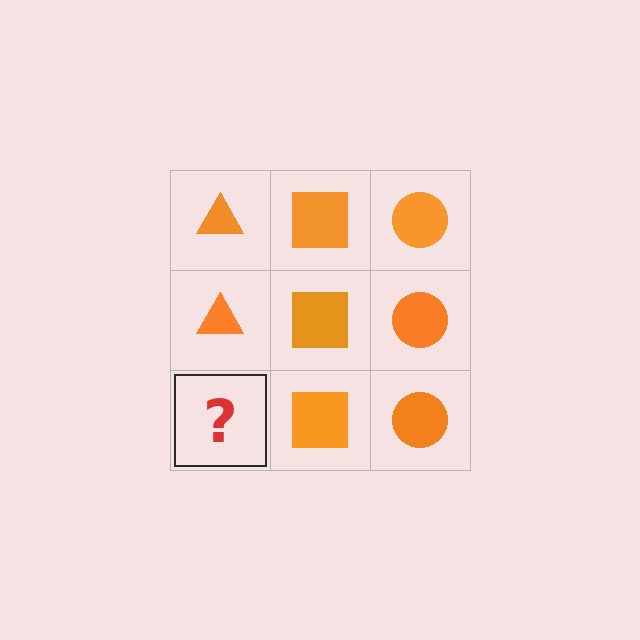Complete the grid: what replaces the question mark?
The question mark should be replaced with an orange triangle.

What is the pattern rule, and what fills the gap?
The rule is that each column has a consistent shape. The gap should be filled with an orange triangle.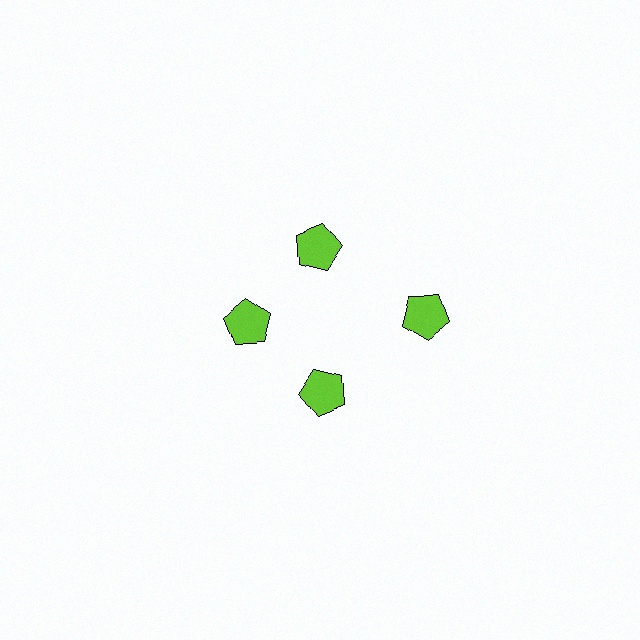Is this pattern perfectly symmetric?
No. The 4 lime pentagons are arranged in a ring, but one element near the 3 o'clock position is pushed outward from the center, breaking the 4-fold rotational symmetry.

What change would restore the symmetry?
The symmetry would be restored by moving it inward, back onto the ring so that all 4 pentagons sit at equal angles and equal distance from the center.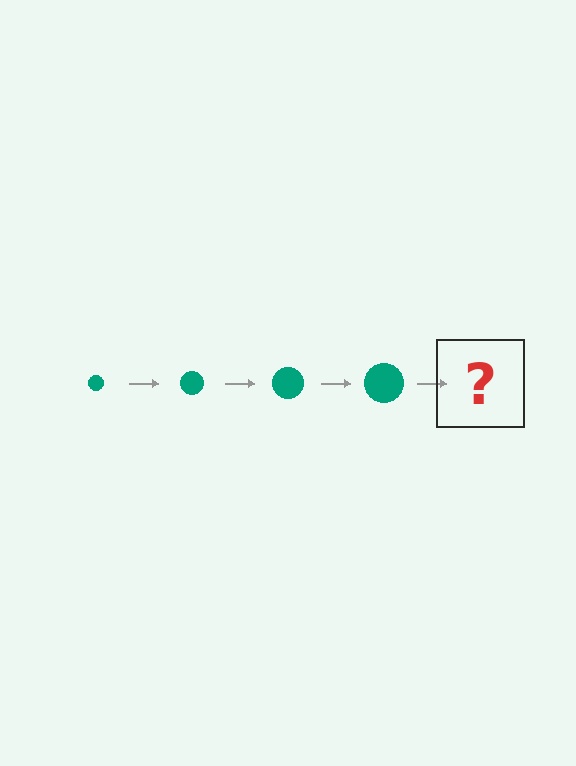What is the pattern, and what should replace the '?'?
The pattern is that the circle gets progressively larger each step. The '?' should be a teal circle, larger than the previous one.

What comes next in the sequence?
The next element should be a teal circle, larger than the previous one.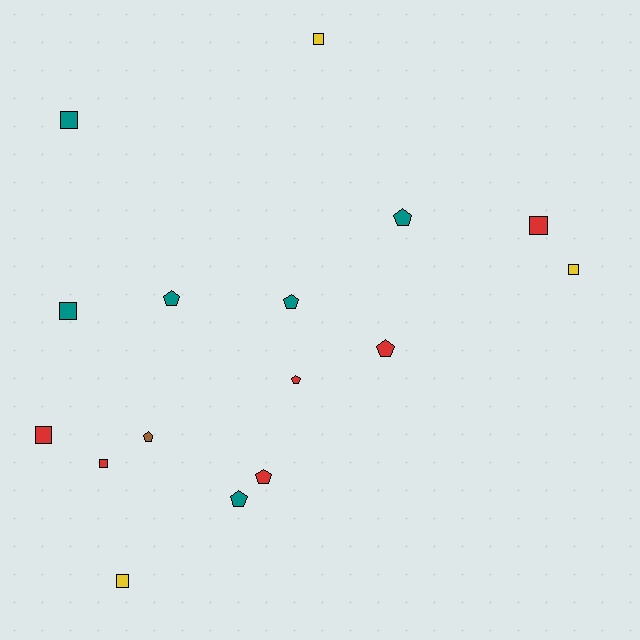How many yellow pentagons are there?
There are no yellow pentagons.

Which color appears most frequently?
Red, with 6 objects.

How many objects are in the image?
There are 16 objects.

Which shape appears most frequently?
Pentagon, with 8 objects.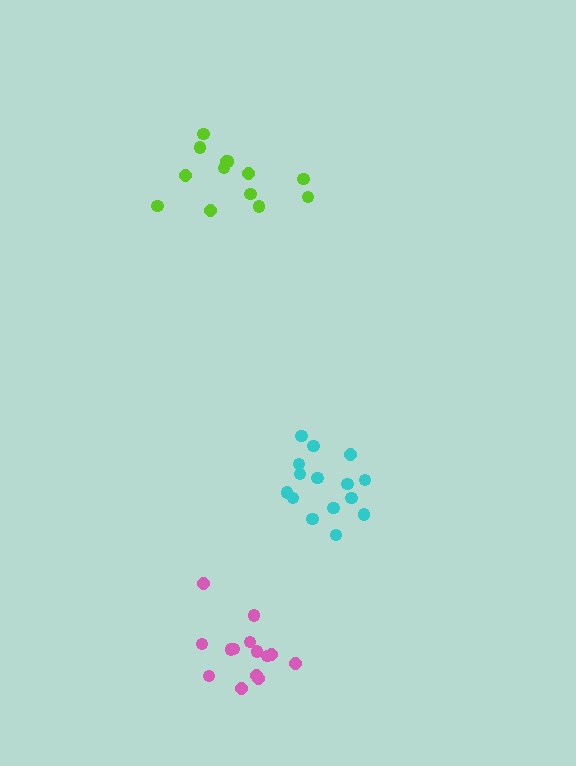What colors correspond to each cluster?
The clusters are colored: cyan, lime, pink.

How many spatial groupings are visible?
There are 3 spatial groupings.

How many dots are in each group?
Group 1: 15 dots, Group 2: 13 dots, Group 3: 14 dots (42 total).